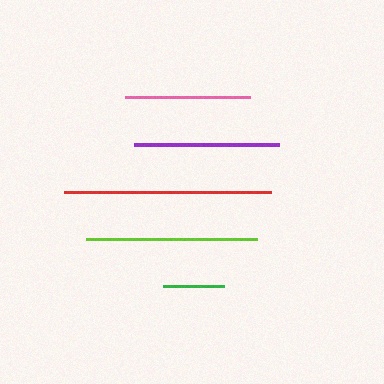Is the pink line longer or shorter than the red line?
The red line is longer than the pink line.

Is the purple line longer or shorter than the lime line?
The lime line is longer than the purple line.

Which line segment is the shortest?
The green line is the shortest at approximately 61 pixels.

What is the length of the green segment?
The green segment is approximately 61 pixels long.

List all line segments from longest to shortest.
From longest to shortest: red, lime, purple, pink, green.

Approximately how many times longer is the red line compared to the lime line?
The red line is approximately 1.2 times the length of the lime line.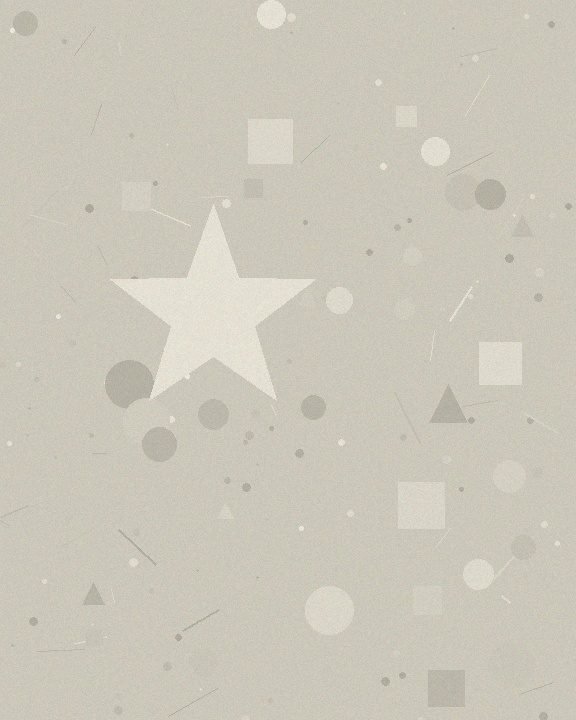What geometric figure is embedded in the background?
A star is embedded in the background.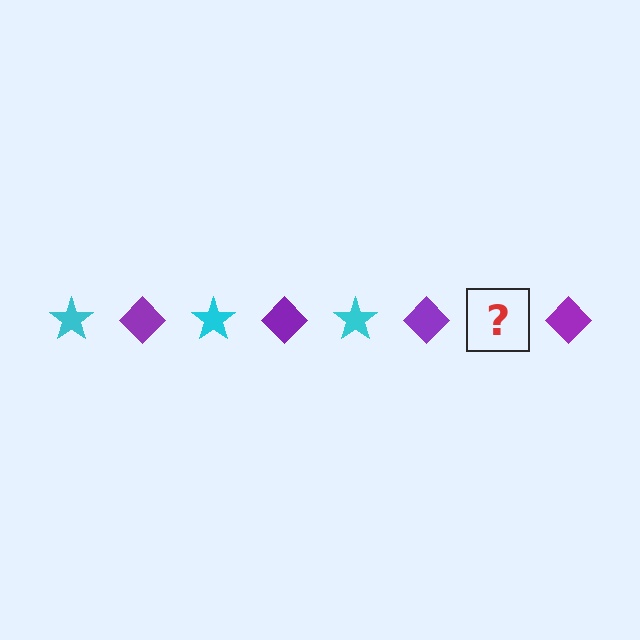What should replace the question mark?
The question mark should be replaced with a cyan star.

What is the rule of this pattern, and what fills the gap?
The rule is that the pattern alternates between cyan star and purple diamond. The gap should be filled with a cyan star.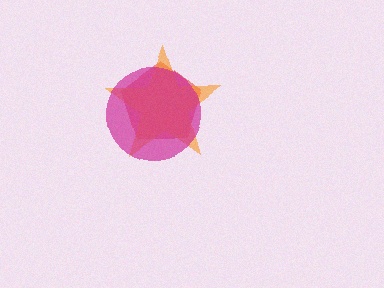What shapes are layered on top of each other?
The layered shapes are: a red pentagon, an orange star, a magenta circle.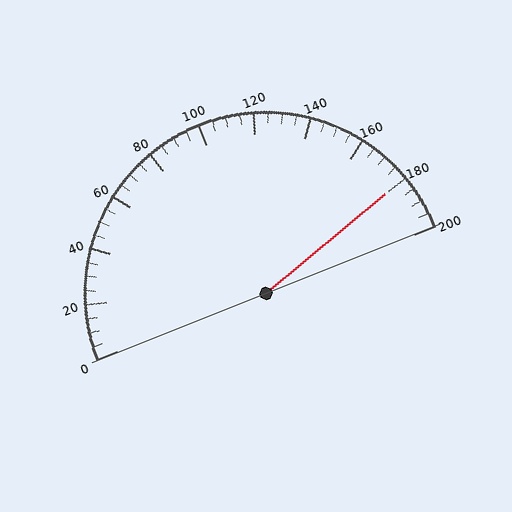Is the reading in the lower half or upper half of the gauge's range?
The reading is in the upper half of the range (0 to 200).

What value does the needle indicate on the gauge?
The needle indicates approximately 180.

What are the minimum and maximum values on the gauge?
The gauge ranges from 0 to 200.